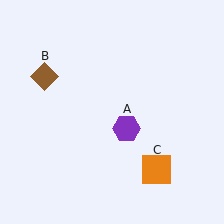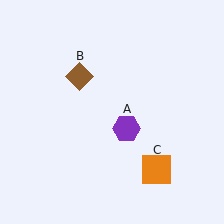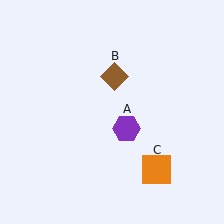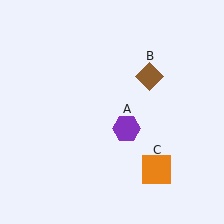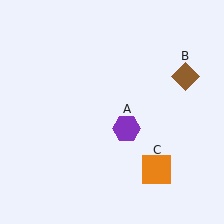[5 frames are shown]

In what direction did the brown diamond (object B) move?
The brown diamond (object B) moved right.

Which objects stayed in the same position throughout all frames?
Purple hexagon (object A) and orange square (object C) remained stationary.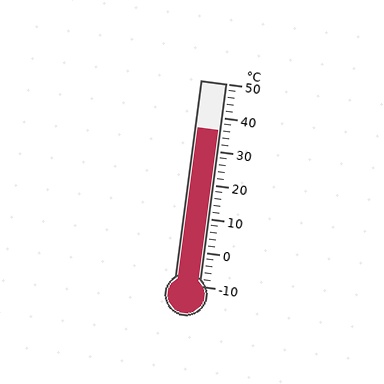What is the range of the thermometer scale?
The thermometer scale ranges from -10°C to 50°C.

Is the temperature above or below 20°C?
The temperature is above 20°C.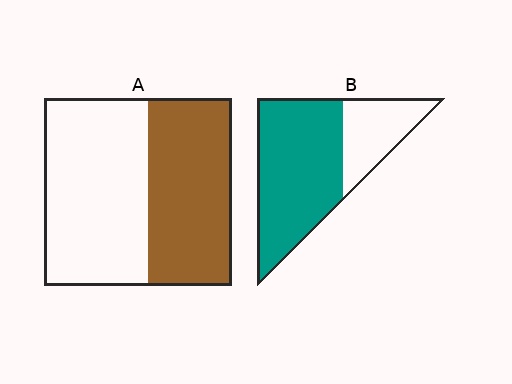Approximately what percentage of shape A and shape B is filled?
A is approximately 45% and B is approximately 70%.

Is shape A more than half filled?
No.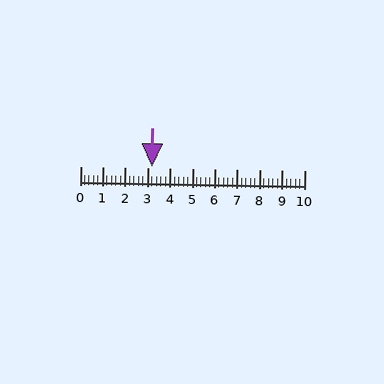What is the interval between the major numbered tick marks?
The major tick marks are spaced 1 units apart.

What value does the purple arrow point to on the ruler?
The purple arrow points to approximately 3.2.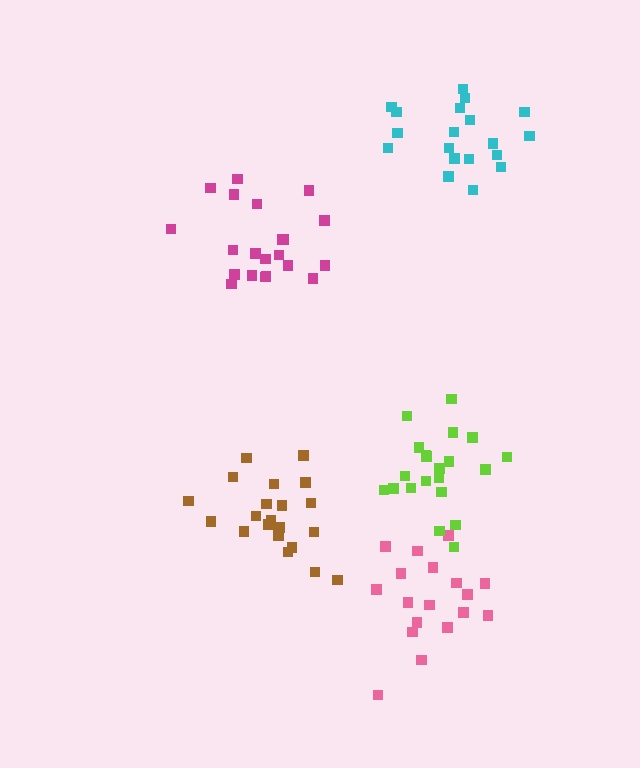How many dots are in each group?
Group 1: 21 dots, Group 2: 19 dots, Group 3: 18 dots, Group 4: 21 dots, Group 5: 21 dots (100 total).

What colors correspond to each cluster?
The clusters are colored: magenta, cyan, pink, lime, brown.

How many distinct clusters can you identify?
There are 5 distinct clusters.